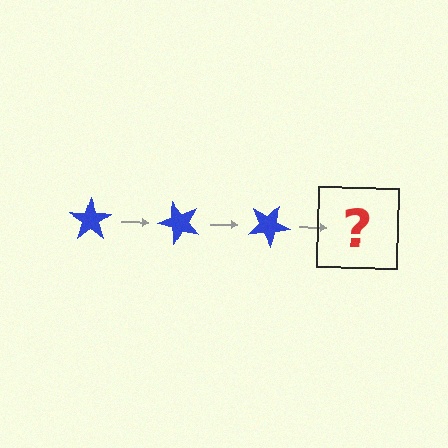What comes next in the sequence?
The next element should be a blue star rotated 150 degrees.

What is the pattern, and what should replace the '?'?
The pattern is that the star rotates 50 degrees each step. The '?' should be a blue star rotated 150 degrees.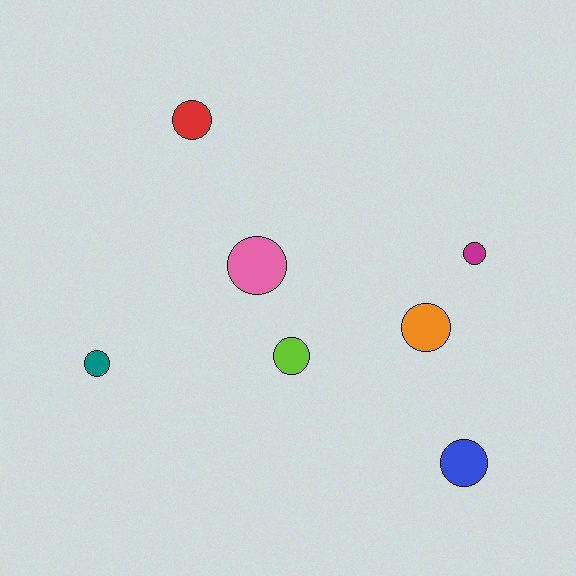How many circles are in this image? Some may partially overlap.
There are 7 circles.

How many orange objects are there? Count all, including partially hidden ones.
There is 1 orange object.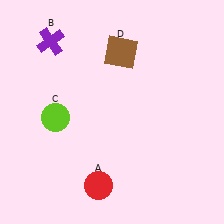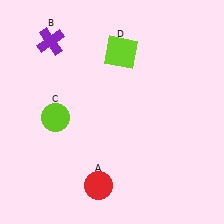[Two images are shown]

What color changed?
The square (D) changed from brown in Image 1 to lime in Image 2.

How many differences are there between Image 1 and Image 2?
There is 1 difference between the two images.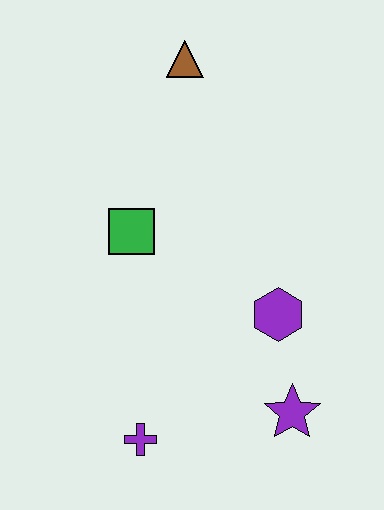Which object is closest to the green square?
The purple hexagon is closest to the green square.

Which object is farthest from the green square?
The purple star is farthest from the green square.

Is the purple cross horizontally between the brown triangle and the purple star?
No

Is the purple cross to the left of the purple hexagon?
Yes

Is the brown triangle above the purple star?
Yes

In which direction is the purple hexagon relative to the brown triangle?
The purple hexagon is below the brown triangle.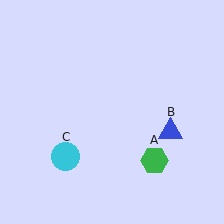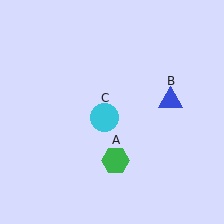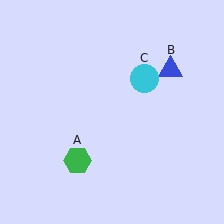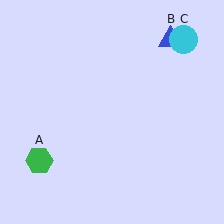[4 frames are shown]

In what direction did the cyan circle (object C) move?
The cyan circle (object C) moved up and to the right.